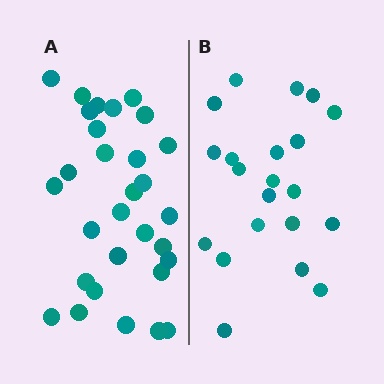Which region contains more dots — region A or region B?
Region A (the left region) has more dots.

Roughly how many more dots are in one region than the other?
Region A has roughly 8 or so more dots than region B.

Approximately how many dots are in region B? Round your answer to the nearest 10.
About 20 dots. (The exact count is 21, which rounds to 20.)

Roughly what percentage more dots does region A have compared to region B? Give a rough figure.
About 45% more.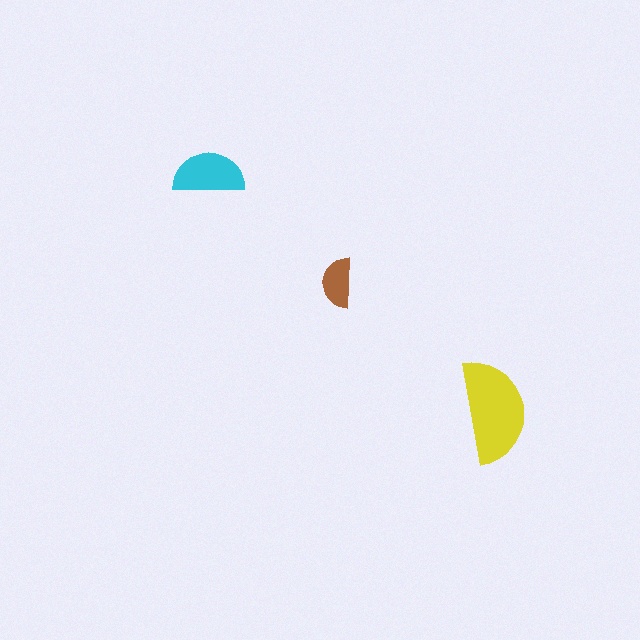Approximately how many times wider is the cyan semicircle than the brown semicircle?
About 1.5 times wider.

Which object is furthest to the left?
The cyan semicircle is leftmost.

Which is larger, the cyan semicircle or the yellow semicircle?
The yellow one.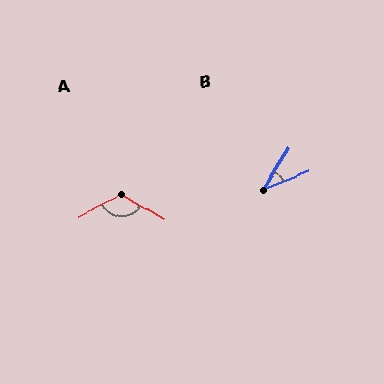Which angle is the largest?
A, at approximately 122 degrees.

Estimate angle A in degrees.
Approximately 122 degrees.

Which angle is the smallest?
B, at approximately 38 degrees.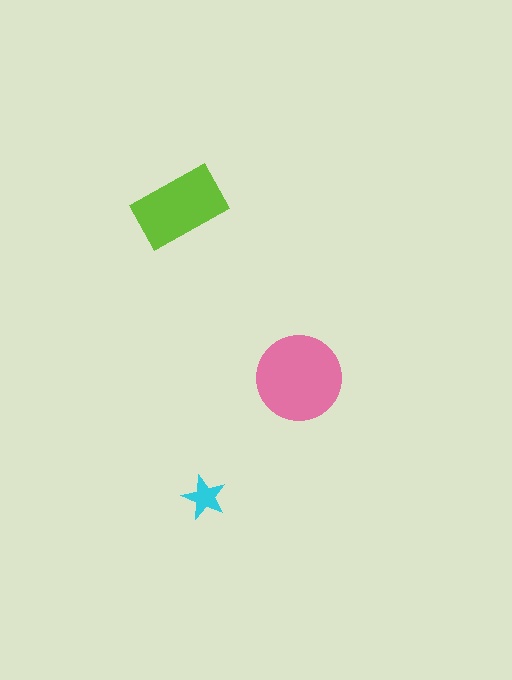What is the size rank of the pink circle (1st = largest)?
1st.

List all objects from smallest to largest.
The cyan star, the lime rectangle, the pink circle.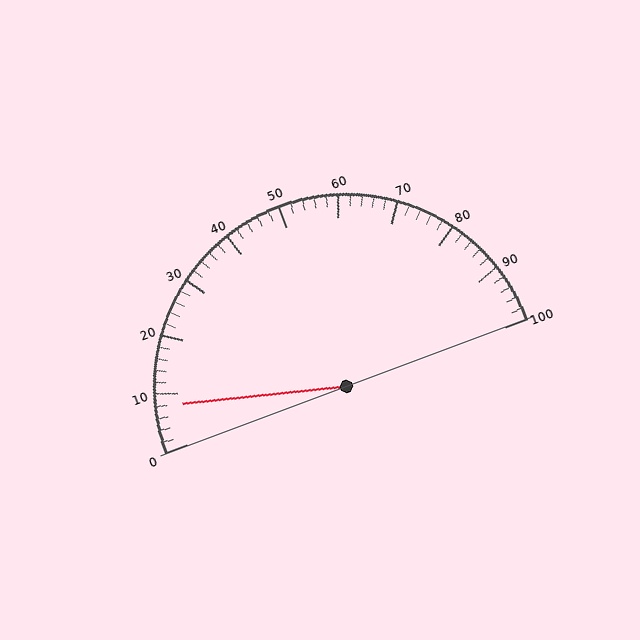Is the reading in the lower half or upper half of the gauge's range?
The reading is in the lower half of the range (0 to 100).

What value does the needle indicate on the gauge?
The needle indicates approximately 8.